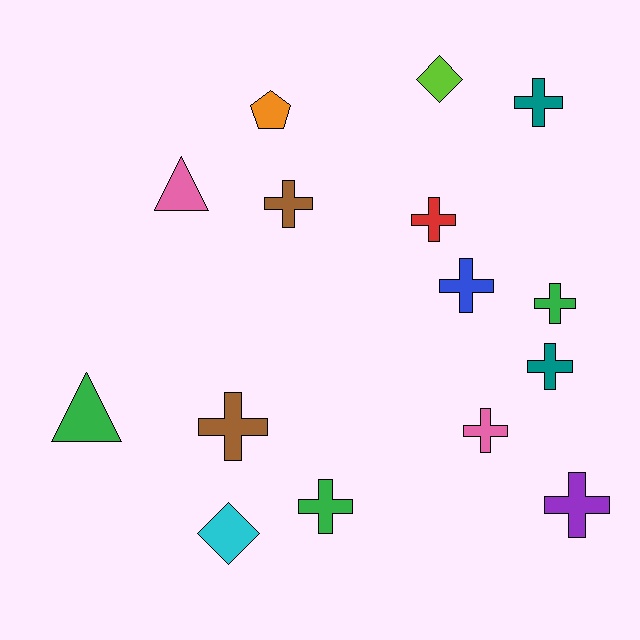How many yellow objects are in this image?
There are no yellow objects.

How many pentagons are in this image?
There is 1 pentagon.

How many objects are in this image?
There are 15 objects.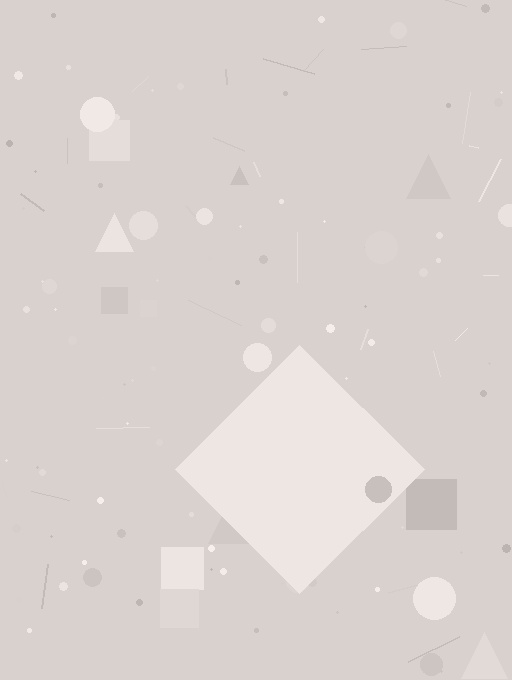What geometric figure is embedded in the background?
A diamond is embedded in the background.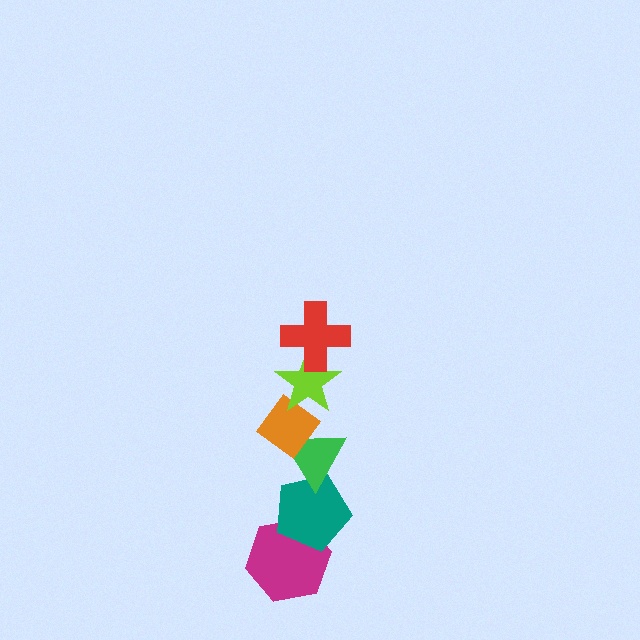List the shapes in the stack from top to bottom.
From top to bottom: the red cross, the lime star, the orange diamond, the green triangle, the teal pentagon, the magenta hexagon.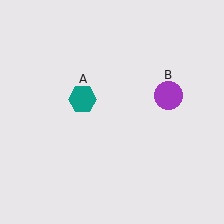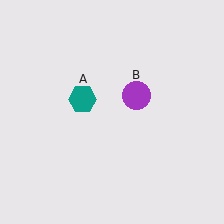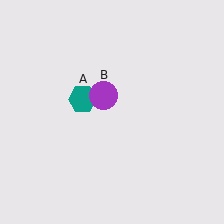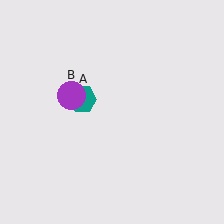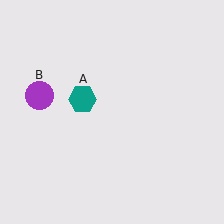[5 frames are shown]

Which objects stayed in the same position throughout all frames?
Teal hexagon (object A) remained stationary.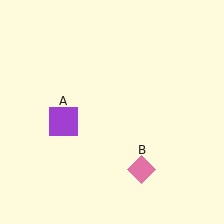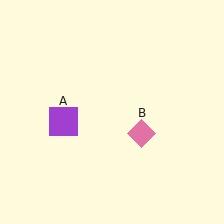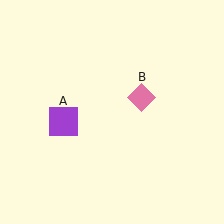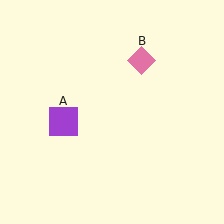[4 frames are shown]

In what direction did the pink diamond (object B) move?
The pink diamond (object B) moved up.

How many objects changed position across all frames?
1 object changed position: pink diamond (object B).